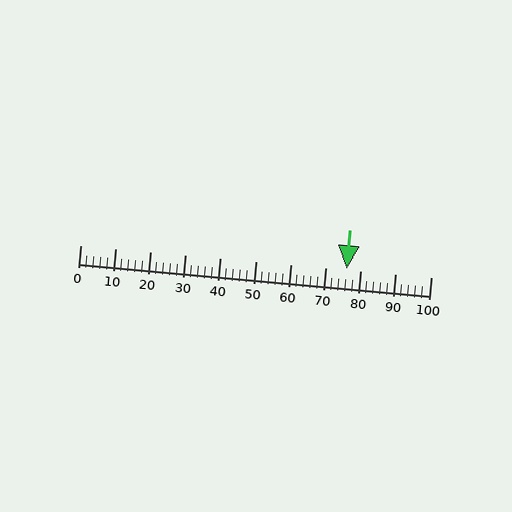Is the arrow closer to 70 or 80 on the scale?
The arrow is closer to 80.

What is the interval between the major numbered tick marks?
The major tick marks are spaced 10 units apart.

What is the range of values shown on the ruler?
The ruler shows values from 0 to 100.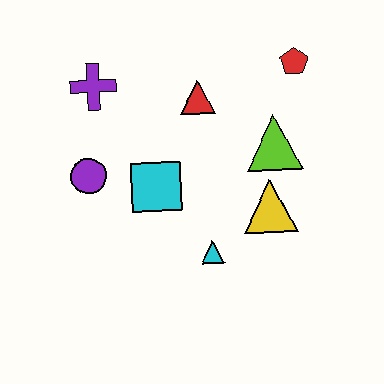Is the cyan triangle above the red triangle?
No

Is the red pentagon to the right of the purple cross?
Yes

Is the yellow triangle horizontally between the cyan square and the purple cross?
No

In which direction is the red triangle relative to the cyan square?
The red triangle is above the cyan square.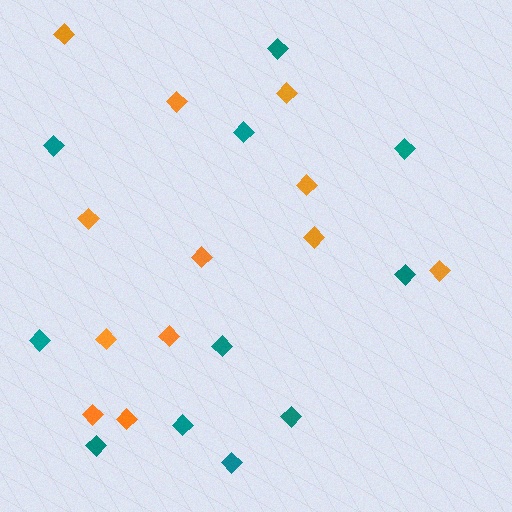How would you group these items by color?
There are 2 groups: one group of teal diamonds (11) and one group of orange diamonds (12).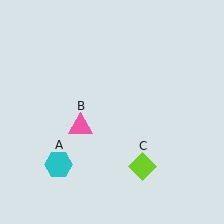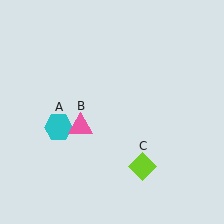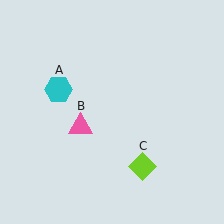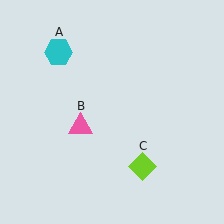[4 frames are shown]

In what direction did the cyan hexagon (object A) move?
The cyan hexagon (object A) moved up.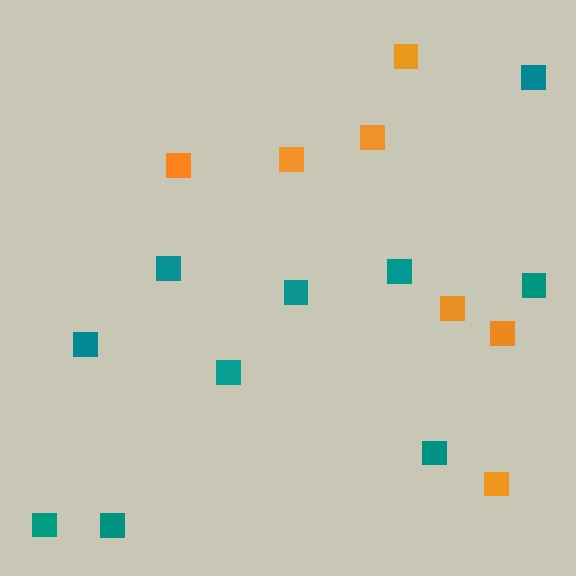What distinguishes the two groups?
There are 2 groups: one group of orange squares (7) and one group of teal squares (10).